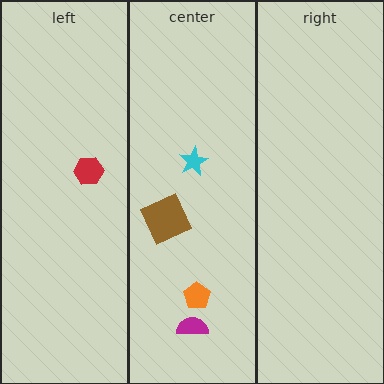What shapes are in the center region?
The brown square, the magenta semicircle, the orange pentagon, the cyan star.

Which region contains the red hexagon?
The left region.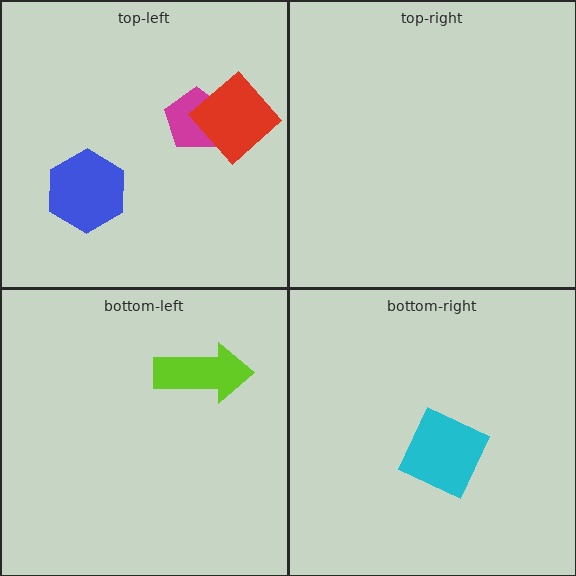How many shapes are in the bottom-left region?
1.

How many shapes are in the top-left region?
3.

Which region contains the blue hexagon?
The top-left region.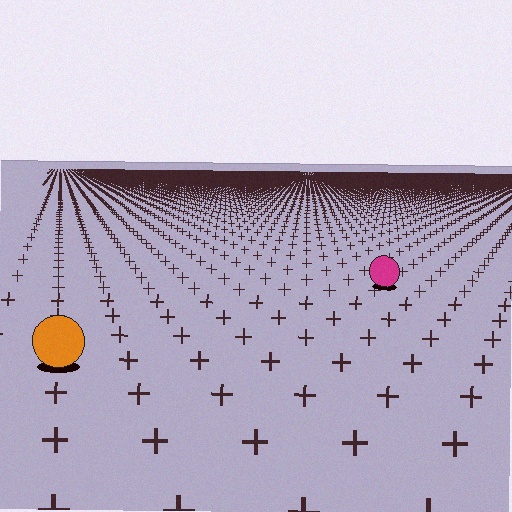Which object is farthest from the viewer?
The magenta circle is farthest from the viewer. It appears smaller and the ground texture around it is denser.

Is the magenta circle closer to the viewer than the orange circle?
No. The orange circle is closer — you can tell from the texture gradient: the ground texture is coarser near it.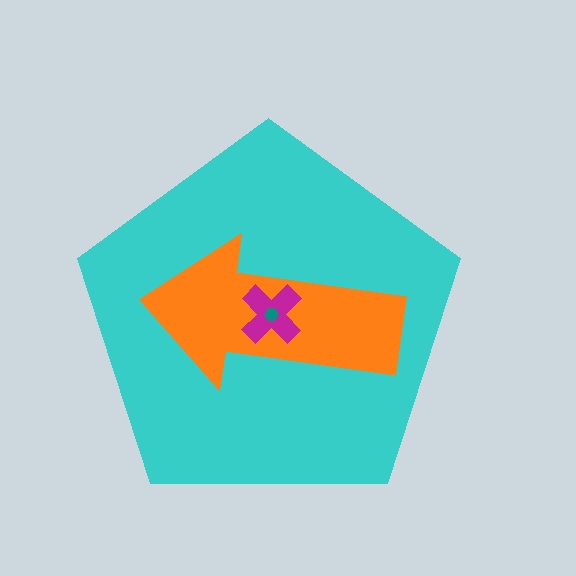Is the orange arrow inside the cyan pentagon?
Yes.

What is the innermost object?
The teal hexagon.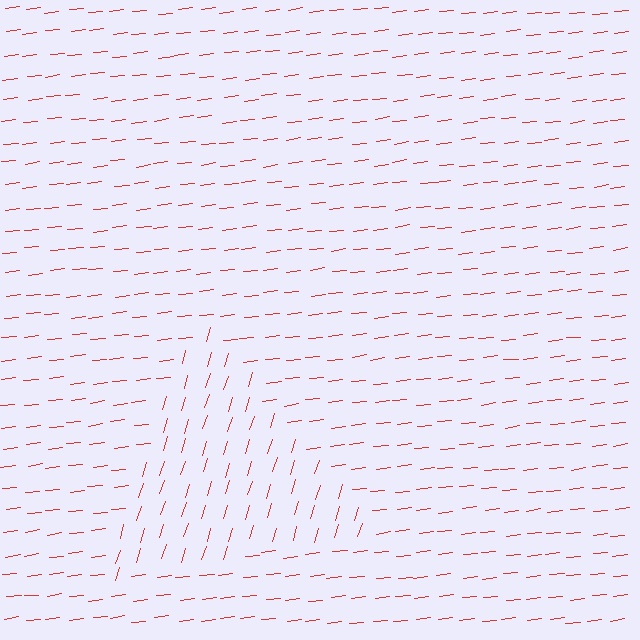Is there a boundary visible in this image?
Yes, there is a texture boundary formed by a change in line orientation.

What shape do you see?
I see a triangle.